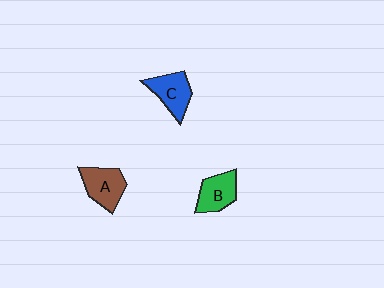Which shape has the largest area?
Shape A (brown).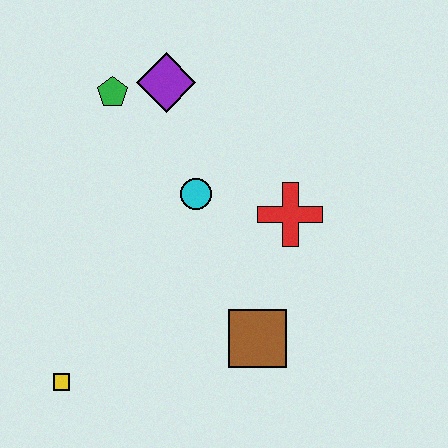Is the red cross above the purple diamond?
No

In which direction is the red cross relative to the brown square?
The red cross is above the brown square.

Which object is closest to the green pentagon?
The purple diamond is closest to the green pentagon.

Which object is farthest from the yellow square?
The purple diamond is farthest from the yellow square.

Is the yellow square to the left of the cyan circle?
Yes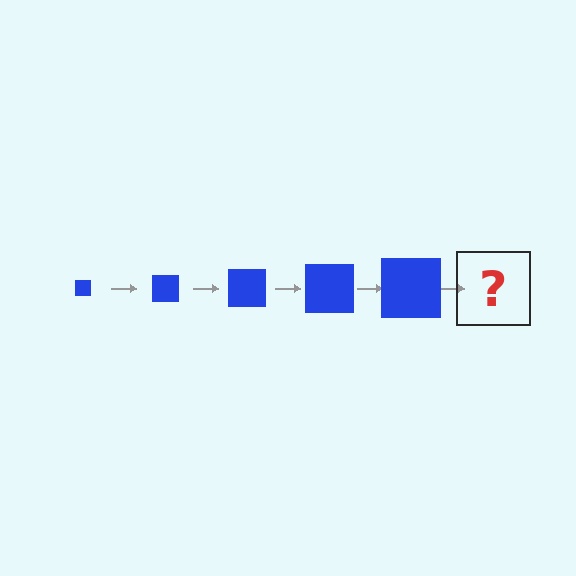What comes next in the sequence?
The next element should be a blue square, larger than the previous one.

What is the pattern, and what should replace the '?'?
The pattern is that the square gets progressively larger each step. The '?' should be a blue square, larger than the previous one.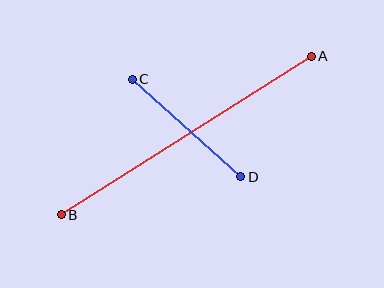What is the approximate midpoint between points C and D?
The midpoint is at approximately (187, 128) pixels.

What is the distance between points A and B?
The distance is approximately 296 pixels.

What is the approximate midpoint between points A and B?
The midpoint is at approximately (186, 135) pixels.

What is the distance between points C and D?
The distance is approximately 146 pixels.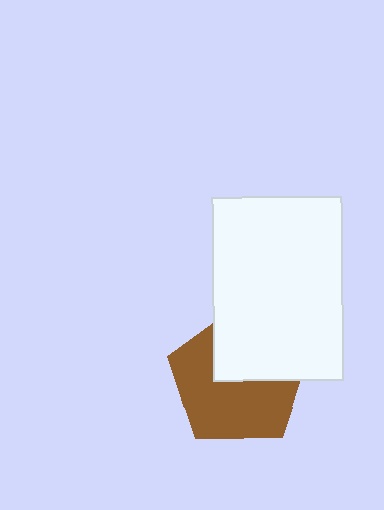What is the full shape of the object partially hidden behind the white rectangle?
The partially hidden object is a brown pentagon.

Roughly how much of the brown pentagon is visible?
About half of it is visible (roughly 60%).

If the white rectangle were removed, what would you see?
You would see the complete brown pentagon.